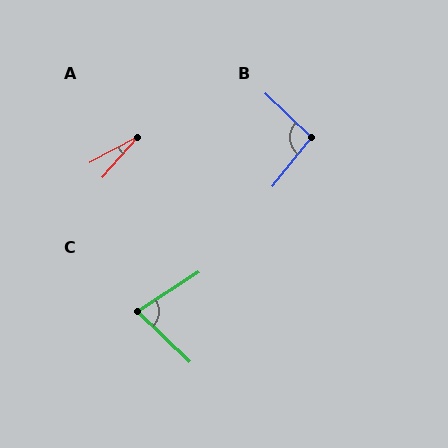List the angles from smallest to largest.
A (21°), C (76°), B (95°).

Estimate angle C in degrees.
Approximately 76 degrees.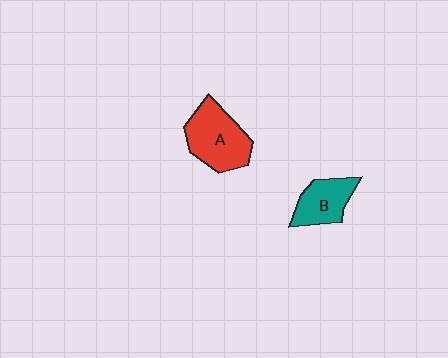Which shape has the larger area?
Shape A (red).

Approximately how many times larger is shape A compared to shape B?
Approximately 1.5 times.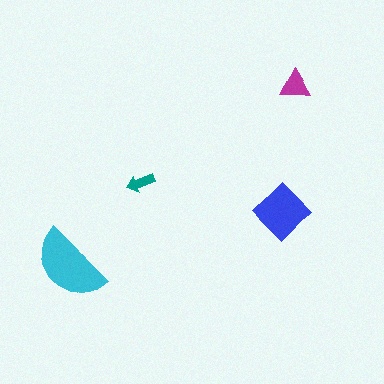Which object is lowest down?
The cyan semicircle is bottommost.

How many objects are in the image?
There are 4 objects in the image.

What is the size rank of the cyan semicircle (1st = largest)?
1st.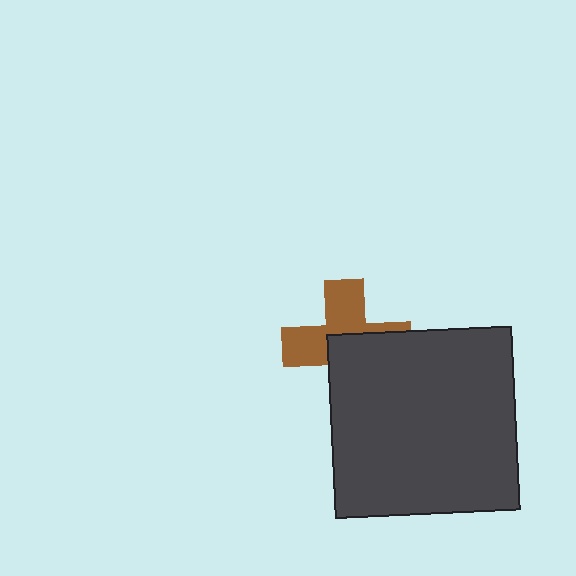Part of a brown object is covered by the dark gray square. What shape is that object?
It is a cross.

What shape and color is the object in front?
The object in front is a dark gray square.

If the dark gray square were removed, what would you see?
You would see the complete brown cross.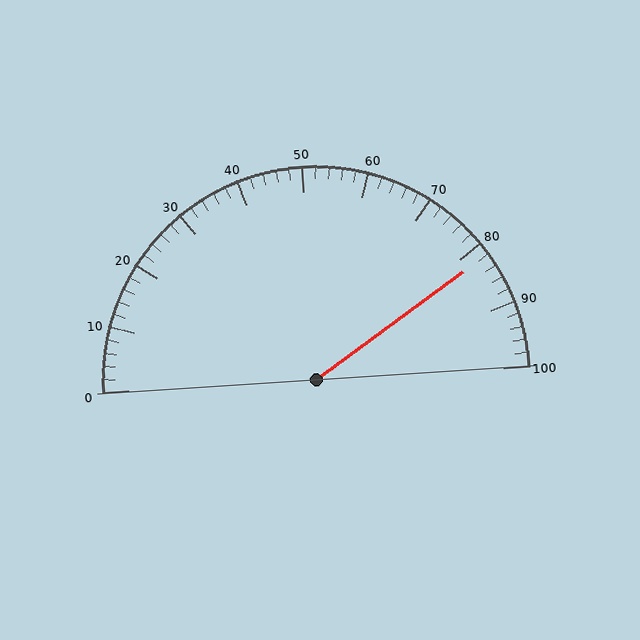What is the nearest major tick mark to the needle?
The nearest major tick mark is 80.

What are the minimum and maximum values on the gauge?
The gauge ranges from 0 to 100.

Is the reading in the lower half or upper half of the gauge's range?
The reading is in the upper half of the range (0 to 100).